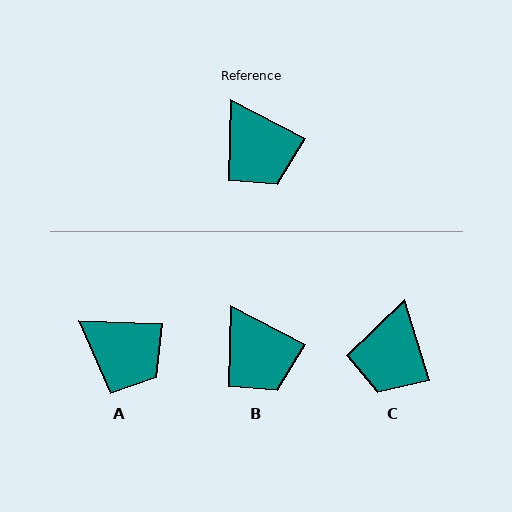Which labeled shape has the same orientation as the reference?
B.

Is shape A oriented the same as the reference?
No, it is off by about 25 degrees.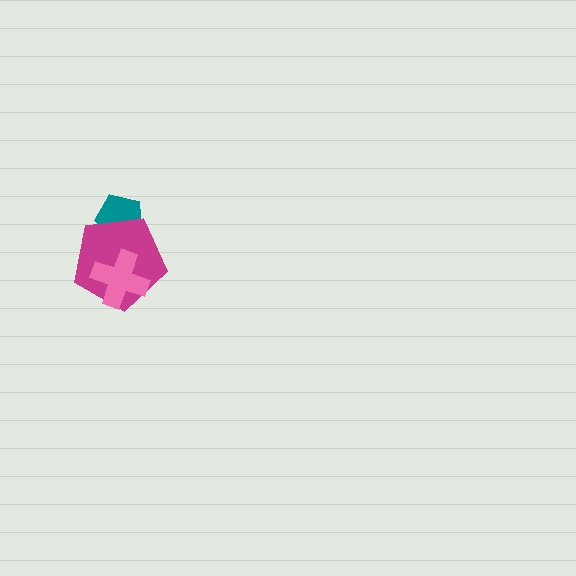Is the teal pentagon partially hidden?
Yes, it is partially covered by another shape.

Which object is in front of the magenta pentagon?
The pink cross is in front of the magenta pentagon.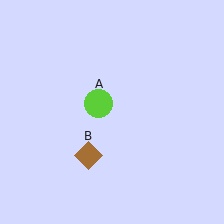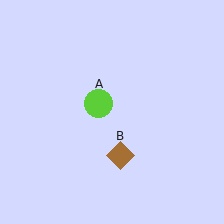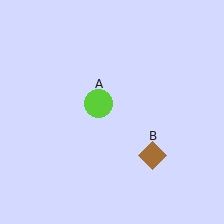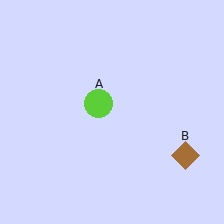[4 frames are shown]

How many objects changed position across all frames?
1 object changed position: brown diamond (object B).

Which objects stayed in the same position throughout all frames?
Lime circle (object A) remained stationary.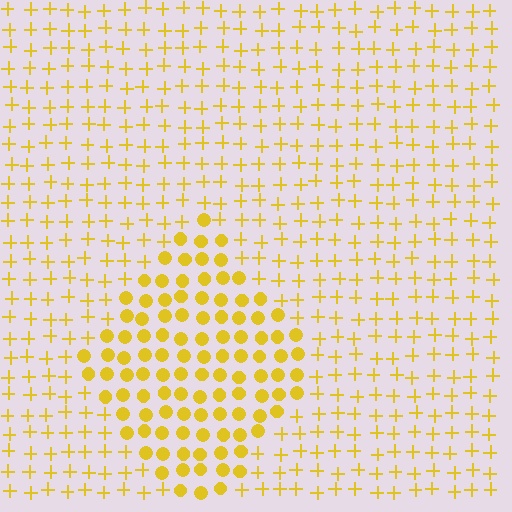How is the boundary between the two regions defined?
The boundary is defined by a change in element shape: circles inside vs. plus signs outside. All elements share the same color and spacing.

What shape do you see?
I see a diamond.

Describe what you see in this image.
The image is filled with small yellow elements arranged in a uniform grid. A diamond-shaped region contains circles, while the surrounding area contains plus signs. The boundary is defined purely by the change in element shape.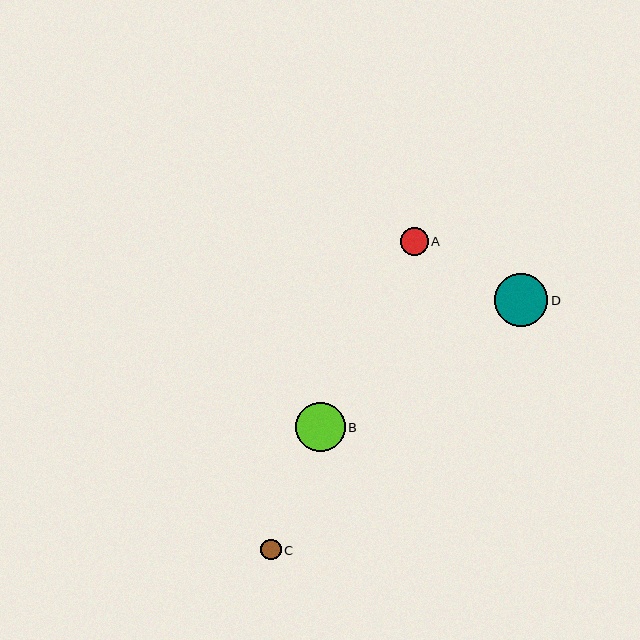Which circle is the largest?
Circle D is the largest with a size of approximately 53 pixels.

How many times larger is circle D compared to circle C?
Circle D is approximately 2.6 times the size of circle C.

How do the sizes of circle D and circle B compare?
Circle D and circle B are approximately the same size.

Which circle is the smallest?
Circle C is the smallest with a size of approximately 20 pixels.